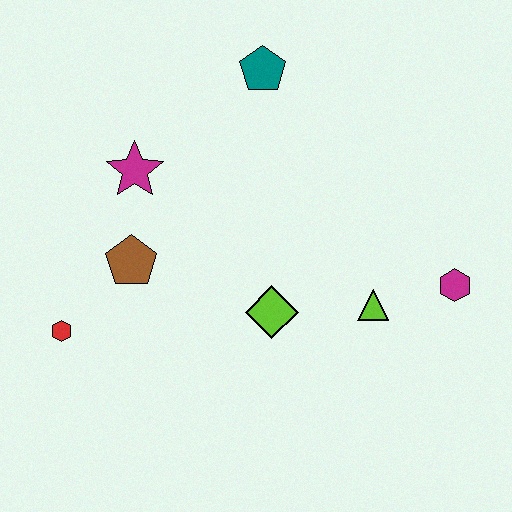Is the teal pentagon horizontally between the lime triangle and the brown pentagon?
Yes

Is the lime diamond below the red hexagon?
No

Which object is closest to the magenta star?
The brown pentagon is closest to the magenta star.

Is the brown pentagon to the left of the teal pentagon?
Yes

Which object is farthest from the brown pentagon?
The magenta hexagon is farthest from the brown pentagon.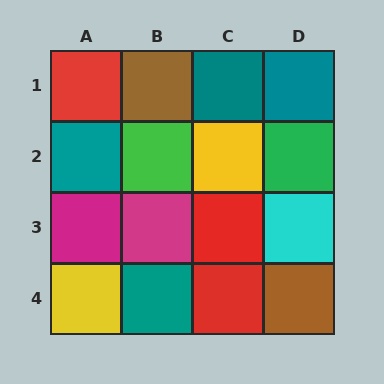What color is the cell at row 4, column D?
Brown.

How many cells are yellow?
2 cells are yellow.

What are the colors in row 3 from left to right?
Magenta, magenta, red, cyan.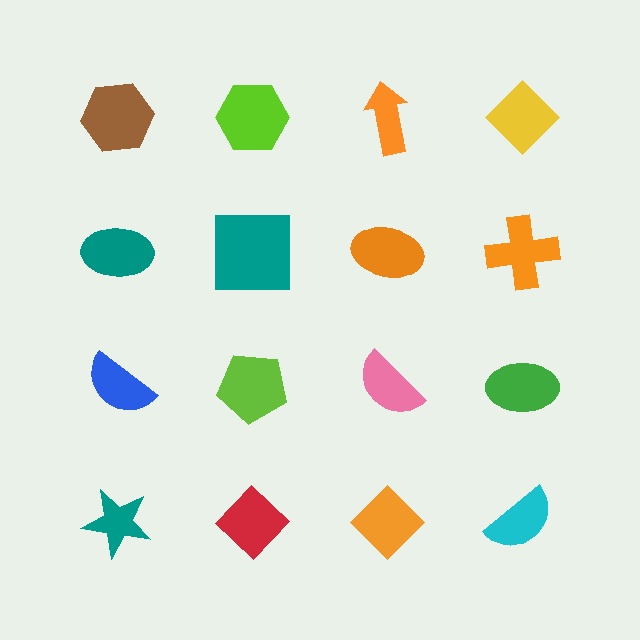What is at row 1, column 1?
A brown hexagon.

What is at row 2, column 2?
A teal square.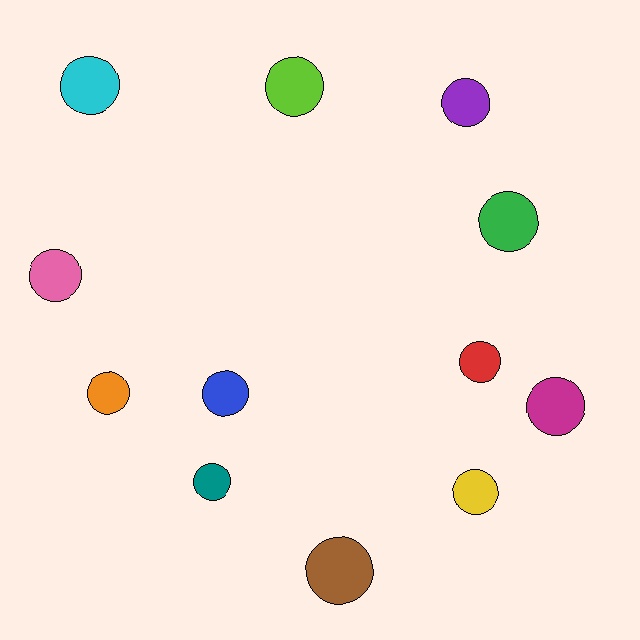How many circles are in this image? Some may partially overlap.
There are 12 circles.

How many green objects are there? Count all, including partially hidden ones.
There is 1 green object.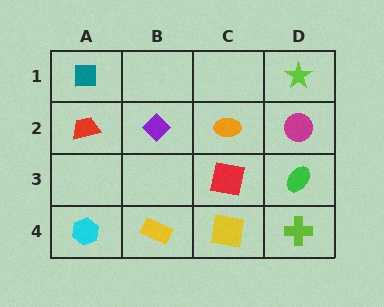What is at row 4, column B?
A yellow rectangle.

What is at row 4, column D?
A lime cross.